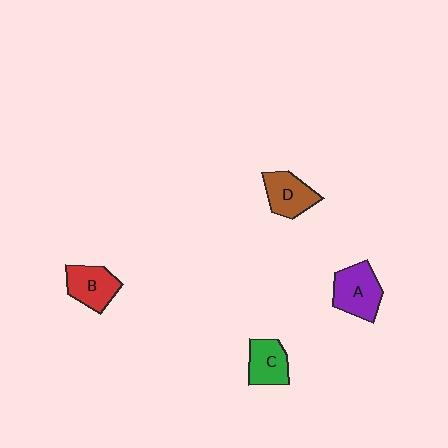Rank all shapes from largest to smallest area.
From largest to smallest: A (purple), B (red), D (brown), C (green).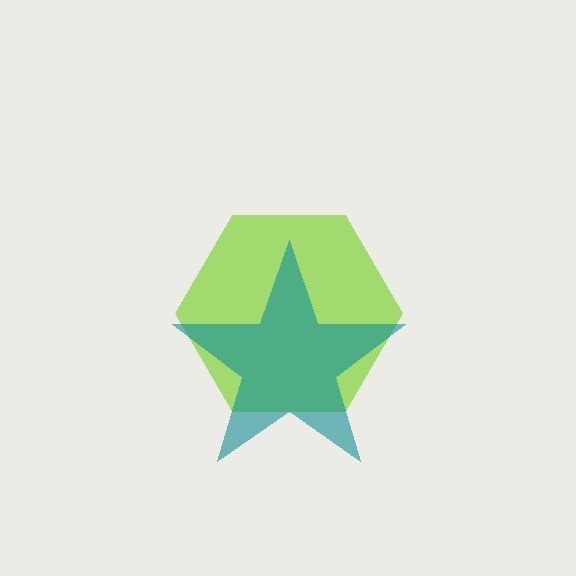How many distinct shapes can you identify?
There are 2 distinct shapes: a lime hexagon, a teal star.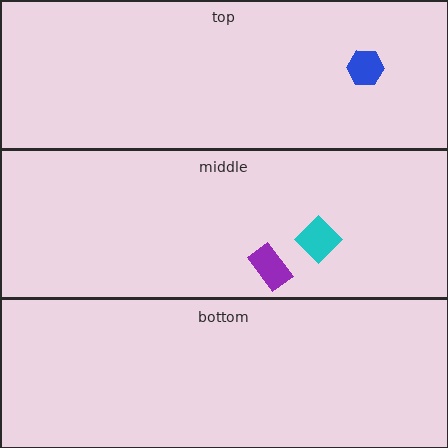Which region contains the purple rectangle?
The middle region.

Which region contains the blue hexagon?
The top region.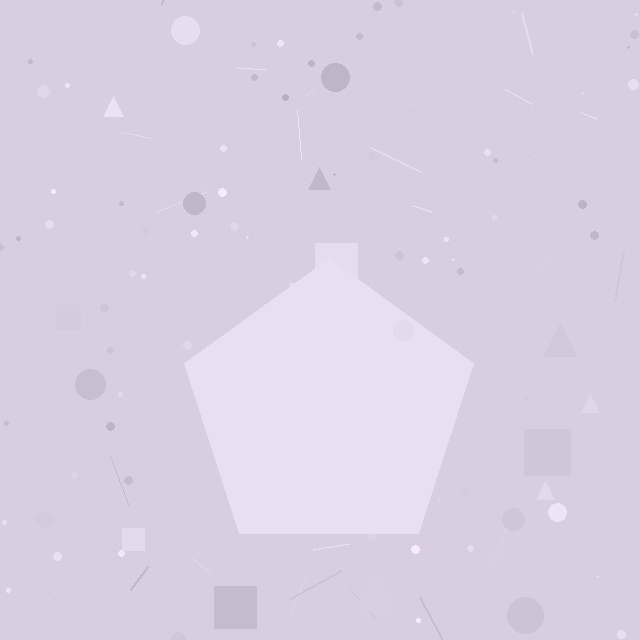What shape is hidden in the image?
A pentagon is hidden in the image.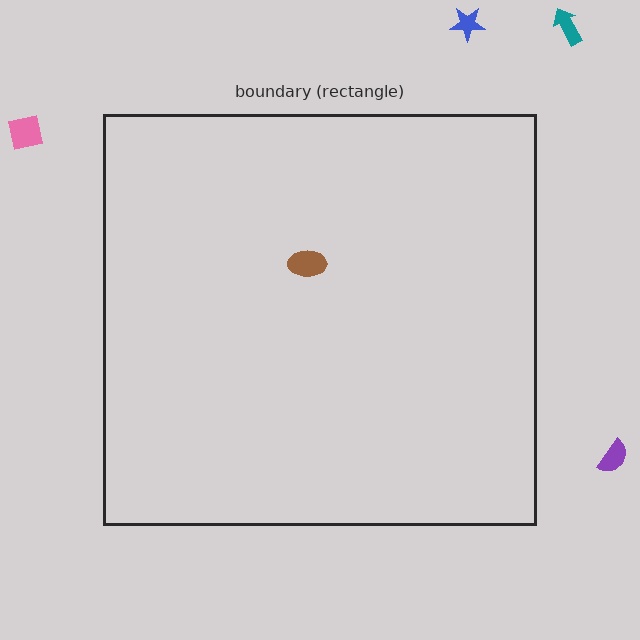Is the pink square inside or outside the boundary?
Outside.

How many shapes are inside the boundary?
1 inside, 4 outside.